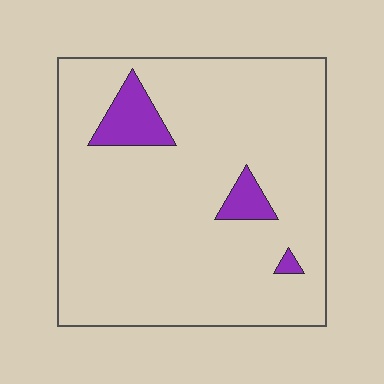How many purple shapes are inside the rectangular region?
3.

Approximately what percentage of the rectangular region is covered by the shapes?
Approximately 10%.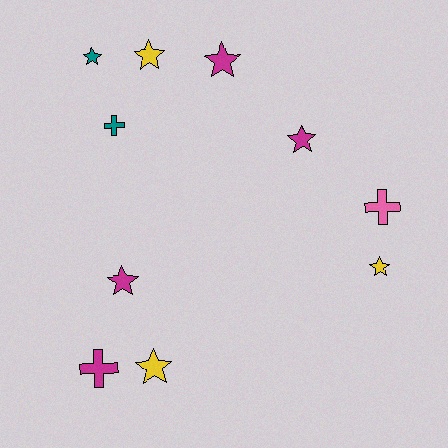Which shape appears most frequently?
Star, with 7 objects.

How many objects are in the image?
There are 10 objects.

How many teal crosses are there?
There is 1 teal cross.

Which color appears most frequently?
Magenta, with 4 objects.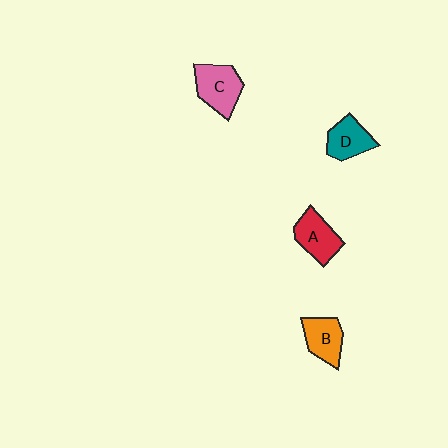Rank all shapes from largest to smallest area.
From largest to smallest: C (pink), A (red), B (orange), D (teal).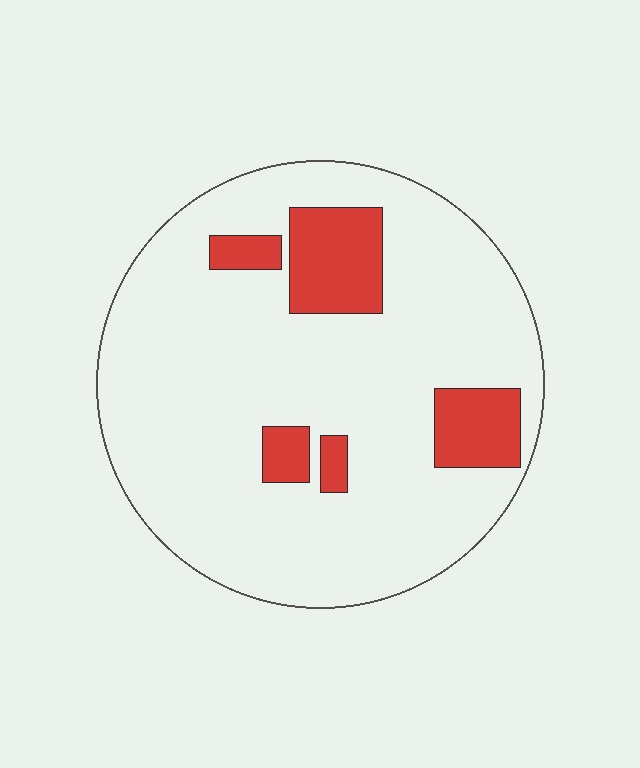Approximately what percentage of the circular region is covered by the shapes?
Approximately 15%.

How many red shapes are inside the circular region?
5.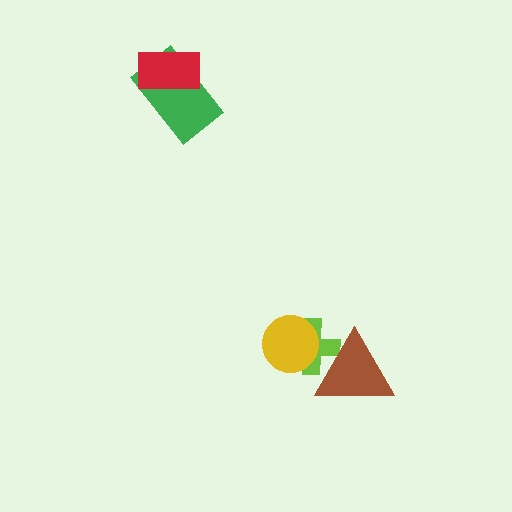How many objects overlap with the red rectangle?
1 object overlaps with the red rectangle.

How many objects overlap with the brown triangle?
1 object overlaps with the brown triangle.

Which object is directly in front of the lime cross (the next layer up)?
The yellow circle is directly in front of the lime cross.